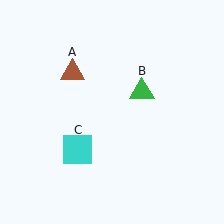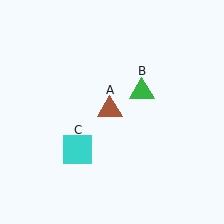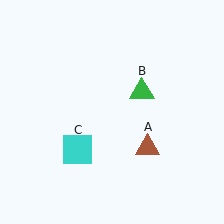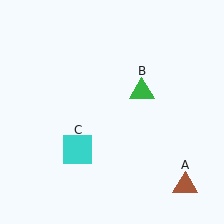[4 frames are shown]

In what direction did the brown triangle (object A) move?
The brown triangle (object A) moved down and to the right.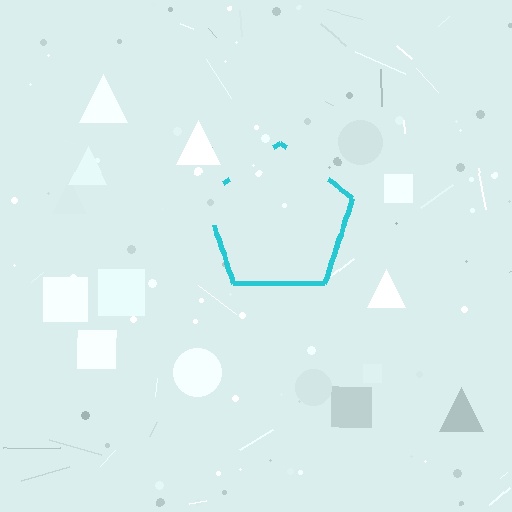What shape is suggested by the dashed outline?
The dashed outline suggests a pentagon.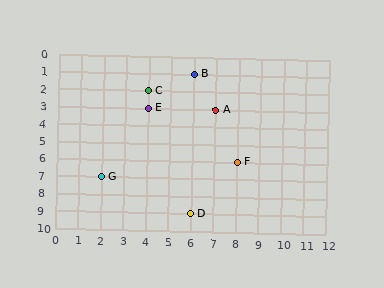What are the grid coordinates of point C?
Point C is at grid coordinates (4, 2).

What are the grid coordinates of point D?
Point D is at grid coordinates (6, 9).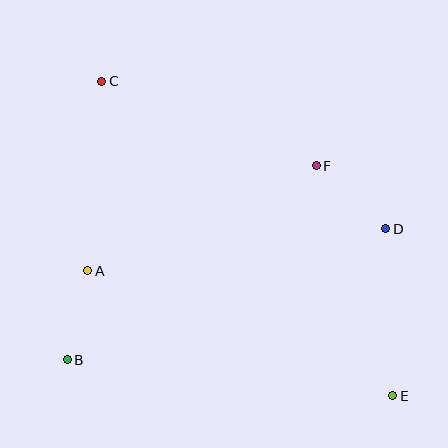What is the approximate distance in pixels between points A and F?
The distance between A and F is approximately 251 pixels.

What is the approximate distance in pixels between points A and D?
The distance between A and D is approximately 301 pixels.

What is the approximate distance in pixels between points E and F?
The distance between E and F is approximately 243 pixels.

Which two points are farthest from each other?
Points C and E are farthest from each other.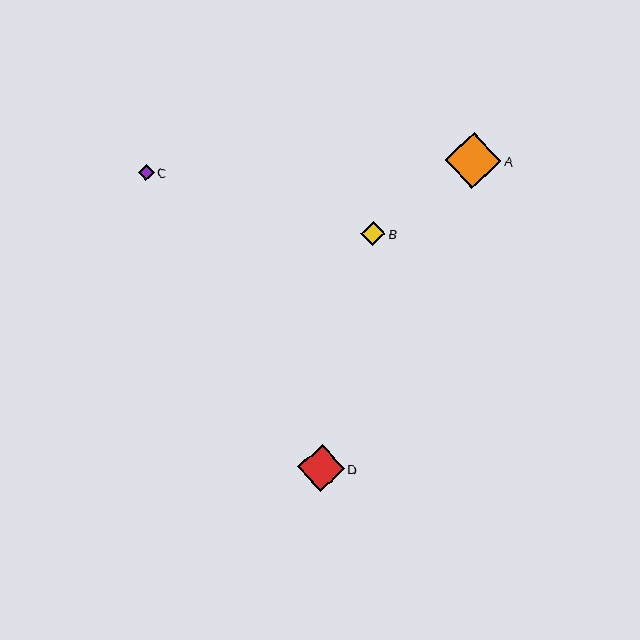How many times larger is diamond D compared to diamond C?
Diamond D is approximately 3.0 times the size of diamond C.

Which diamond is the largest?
Diamond A is the largest with a size of approximately 56 pixels.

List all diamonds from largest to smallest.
From largest to smallest: A, D, B, C.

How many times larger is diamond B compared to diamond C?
Diamond B is approximately 1.6 times the size of diamond C.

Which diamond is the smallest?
Diamond C is the smallest with a size of approximately 15 pixels.